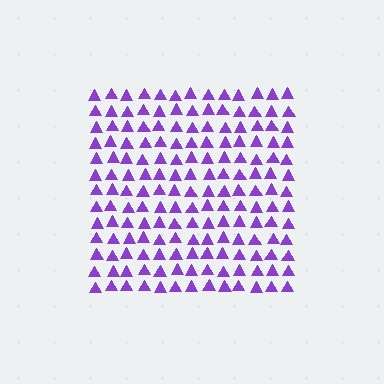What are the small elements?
The small elements are triangles.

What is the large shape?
The large shape is a square.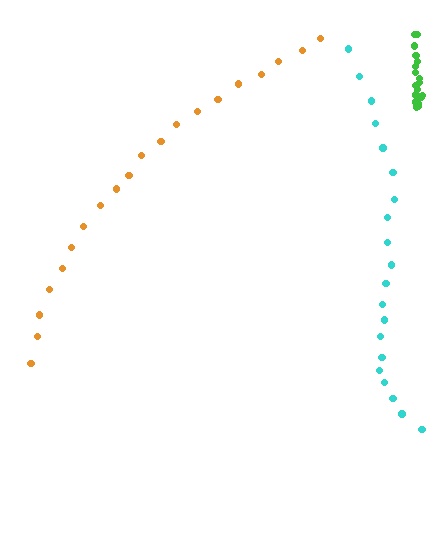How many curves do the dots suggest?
There are 3 distinct paths.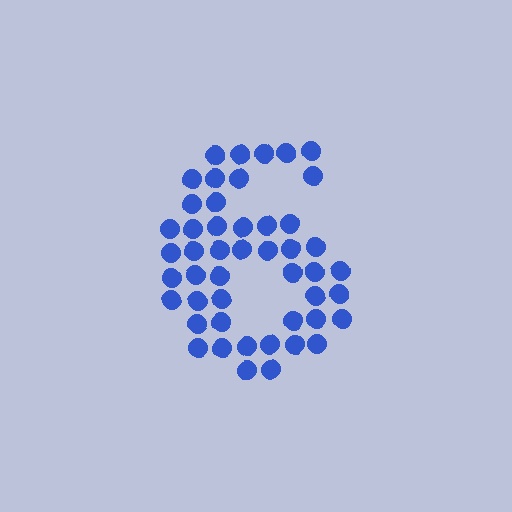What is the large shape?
The large shape is the digit 6.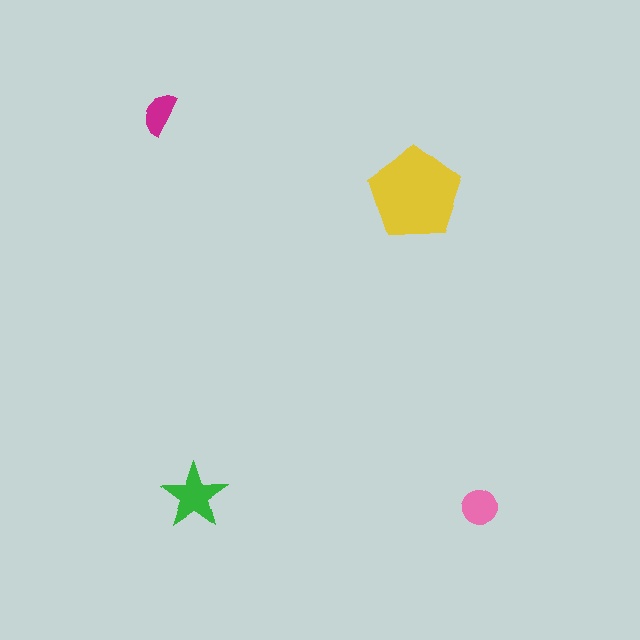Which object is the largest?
The yellow pentagon.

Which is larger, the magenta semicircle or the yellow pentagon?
The yellow pentagon.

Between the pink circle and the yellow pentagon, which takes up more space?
The yellow pentagon.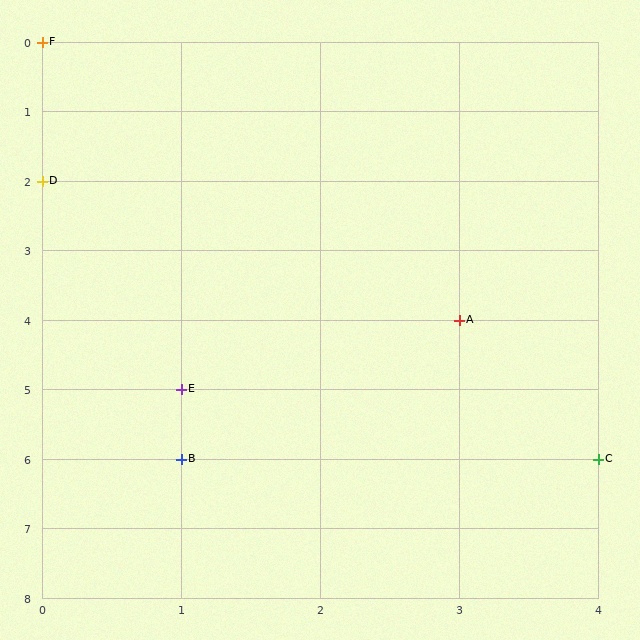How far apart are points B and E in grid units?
Points B and E are 1 row apart.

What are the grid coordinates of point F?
Point F is at grid coordinates (0, 0).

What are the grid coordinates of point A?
Point A is at grid coordinates (3, 4).